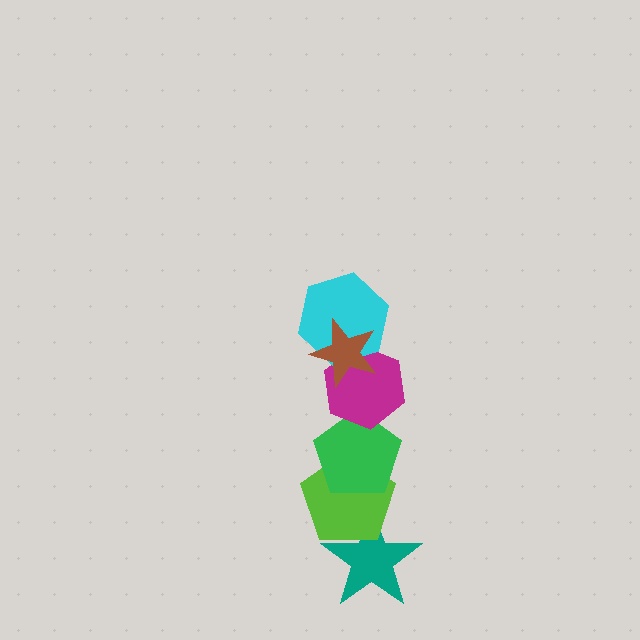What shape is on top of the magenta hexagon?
The cyan hexagon is on top of the magenta hexagon.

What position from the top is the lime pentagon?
The lime pentagon is 5th from the top.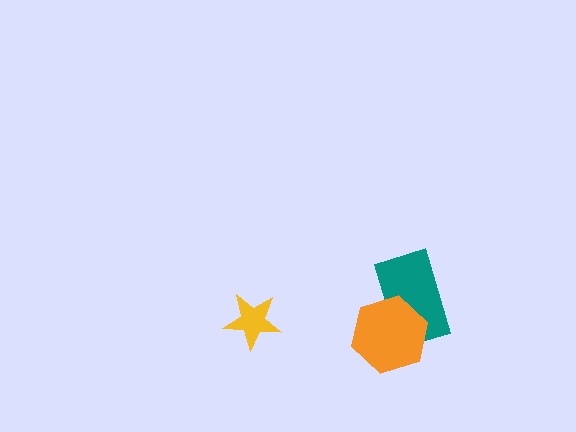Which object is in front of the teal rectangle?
The orange hexagon is in front of the teal rectangle.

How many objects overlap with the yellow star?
0 objects overlap with the yellow star.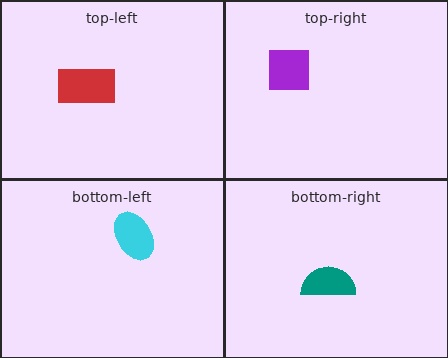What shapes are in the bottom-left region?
The cyan ellipse.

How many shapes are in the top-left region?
1.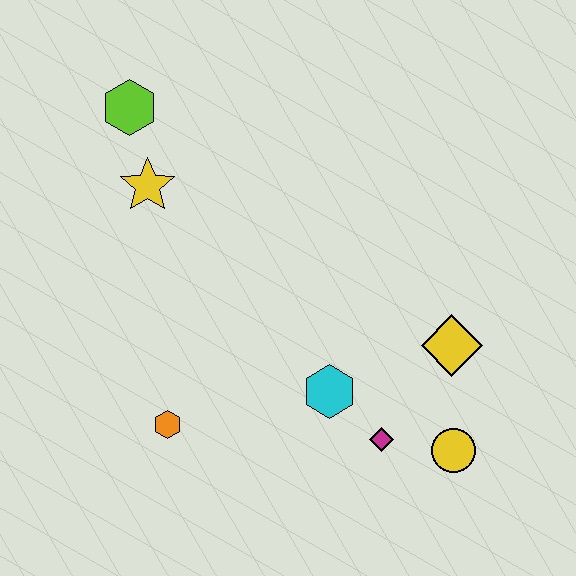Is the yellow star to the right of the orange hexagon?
No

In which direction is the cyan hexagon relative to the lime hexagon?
The cyan hexagon is below the lime hexagon.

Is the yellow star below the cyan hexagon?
No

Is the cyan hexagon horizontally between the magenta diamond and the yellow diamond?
No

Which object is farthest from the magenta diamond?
The lime hexagon is farthest from the magenta diamond.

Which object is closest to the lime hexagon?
The yellow star is closest to the lime hexagon.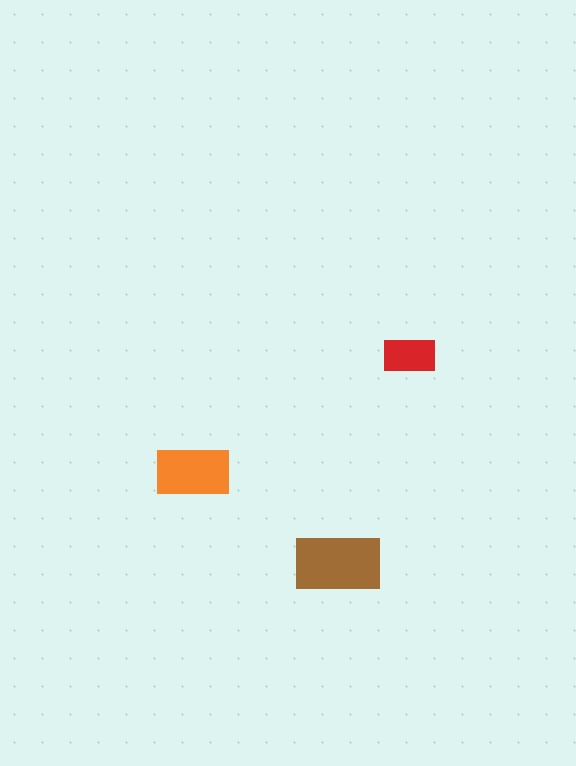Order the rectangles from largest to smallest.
the brown one, the orange one, the red one.